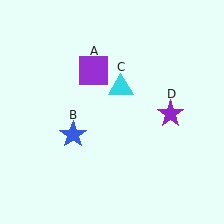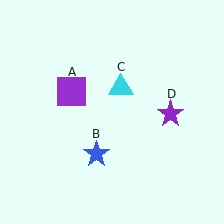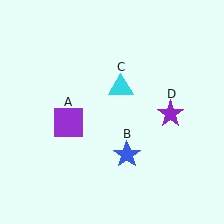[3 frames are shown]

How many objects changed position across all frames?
2 objects changed position: purple square (object A), blue star (object B).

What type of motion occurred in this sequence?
The purple square (object A), blue star (object B) rotated counterclockwise around the center of the scene.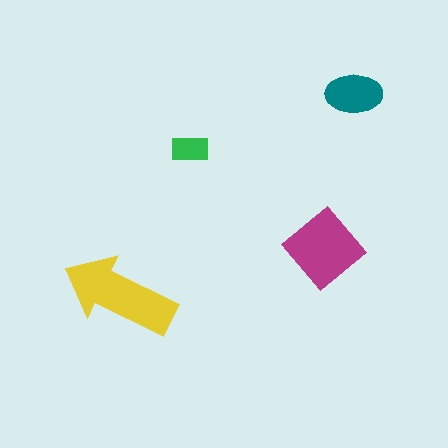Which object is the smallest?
The green rectangle.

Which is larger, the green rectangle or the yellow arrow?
The yellow arrow.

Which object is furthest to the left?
The yellow arrow is leftmost.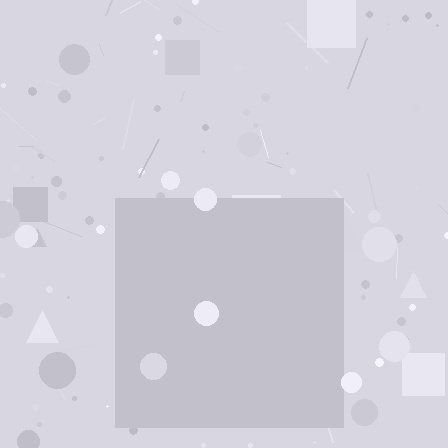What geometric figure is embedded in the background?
A square is embedded in the background.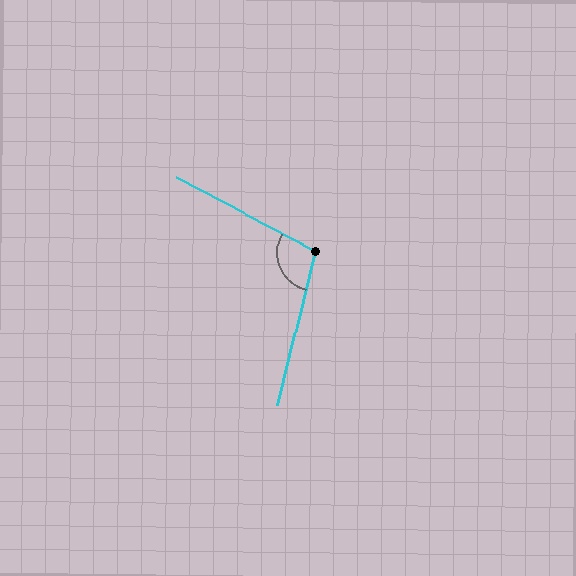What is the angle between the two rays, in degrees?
Approximately 104 degrees.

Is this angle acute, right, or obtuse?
It is obtuse.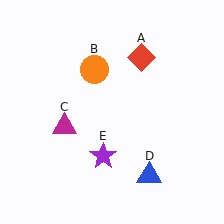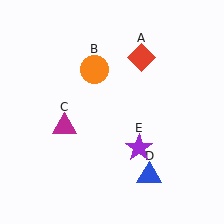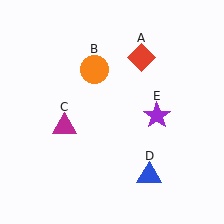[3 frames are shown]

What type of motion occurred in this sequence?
The purple star (object E) rotated counterclockwise around the center of the scene.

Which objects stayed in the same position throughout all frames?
Red diamond (object A) and orange circle (object B) and magenta triangle (object C) and blue triangle (object D) remained stationary.